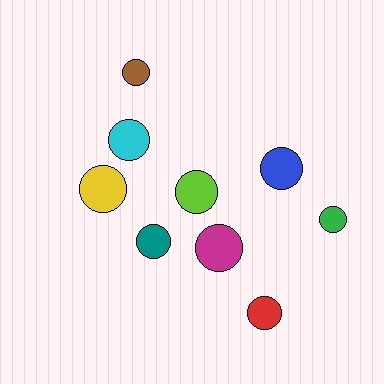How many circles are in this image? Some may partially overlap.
There are 9 circles.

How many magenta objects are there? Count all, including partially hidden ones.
There is 1 magenta object.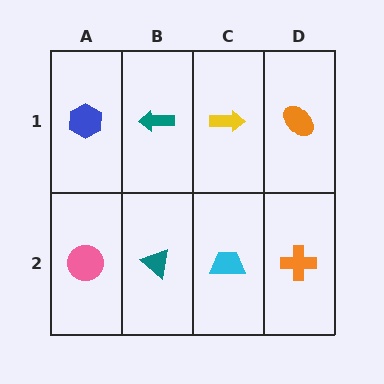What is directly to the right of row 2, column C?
An orange cross.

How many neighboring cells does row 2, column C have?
3.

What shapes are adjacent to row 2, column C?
A yellow arrow (row 1, column C), a teal triangle (row 2, column B), an orange cross (row 2, column D).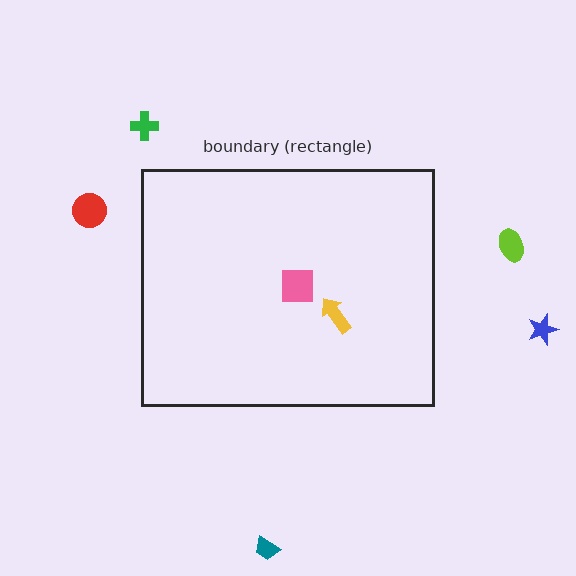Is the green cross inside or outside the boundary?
Outside.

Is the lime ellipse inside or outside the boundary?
Outside.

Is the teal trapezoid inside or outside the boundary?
Outside.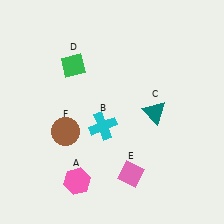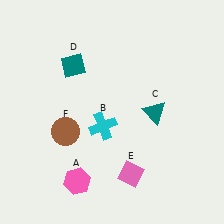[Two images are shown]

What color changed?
The diamond (D) changed from green in Image 1 to teal in Image 2.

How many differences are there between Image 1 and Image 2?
There is 1 difference between the two images.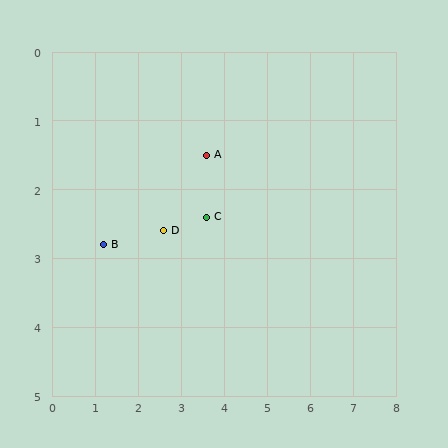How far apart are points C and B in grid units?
Points C and B are about 2.4 grid units apart.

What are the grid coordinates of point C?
Point C is at approximately (3.6, 2.4).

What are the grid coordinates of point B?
Point B is at approximately (1.2, 2.8).